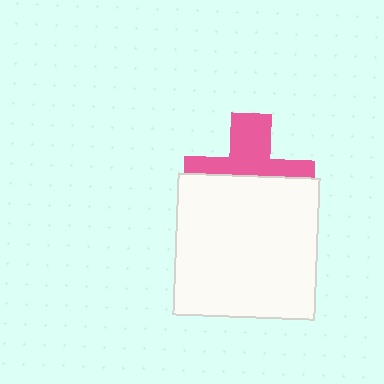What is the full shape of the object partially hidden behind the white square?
The partially hidden object is a pink cross.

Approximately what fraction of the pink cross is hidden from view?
Roughly 54% of the pink cross is hidden behind the white square.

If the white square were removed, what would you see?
You would see the complete pink cross.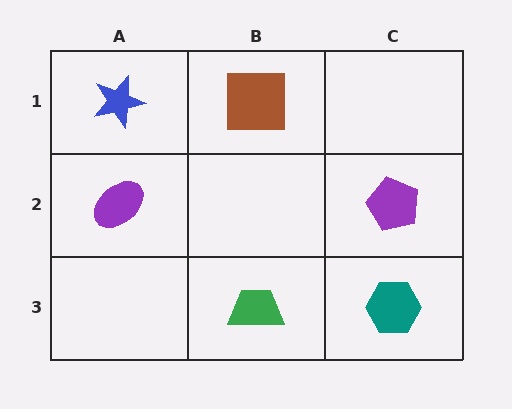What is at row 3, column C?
A teal hexagon.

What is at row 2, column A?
A purple ellipse.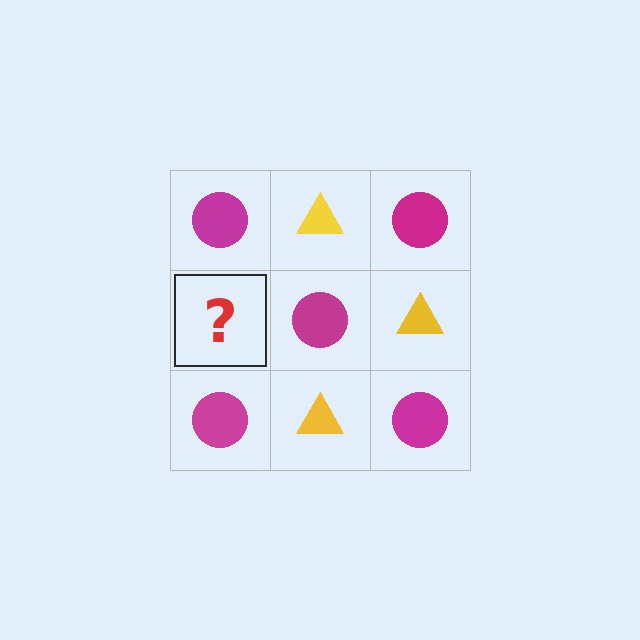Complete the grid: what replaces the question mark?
The question mark should be replaced with a yellow triangle.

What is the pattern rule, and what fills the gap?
The rule is that it alternates magenta circle and yellow triangle in a checkerboard pattern. The gap should be filled with a yellow triangle.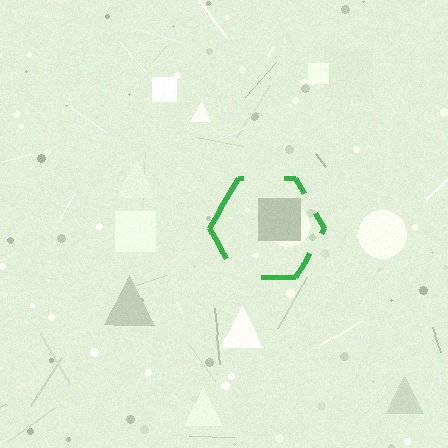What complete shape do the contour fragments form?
The contour fragments form a hexagon.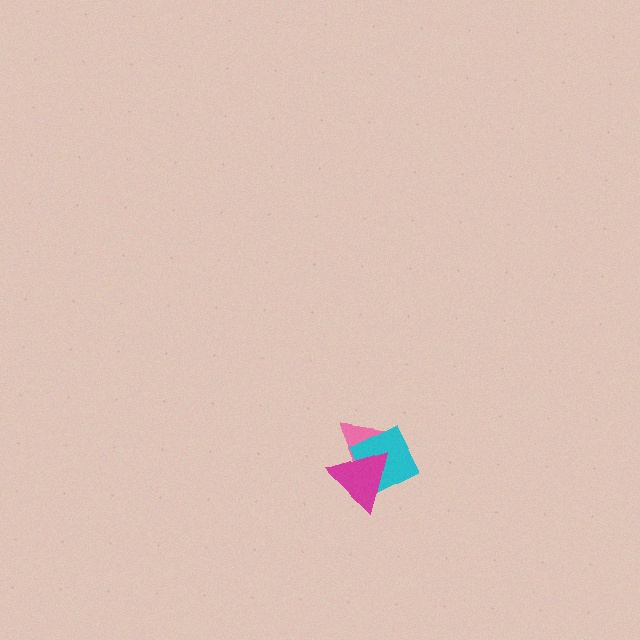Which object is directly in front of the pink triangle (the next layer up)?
The cyan diamond is directly in front of the pink triangle.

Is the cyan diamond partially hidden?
Yes, it is partially covered by another shape.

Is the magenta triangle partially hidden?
No, no other shape covers it.